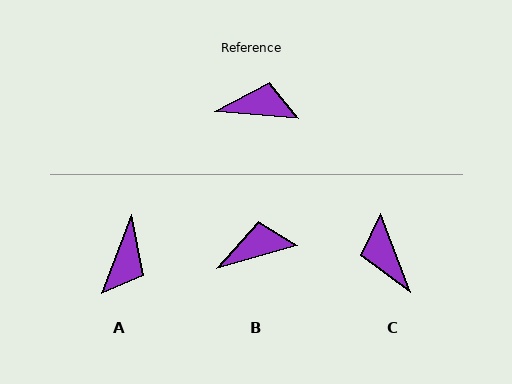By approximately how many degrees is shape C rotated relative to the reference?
Approximately 116 degrees counter-clockwise.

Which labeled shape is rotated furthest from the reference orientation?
C, about 116 degrees away.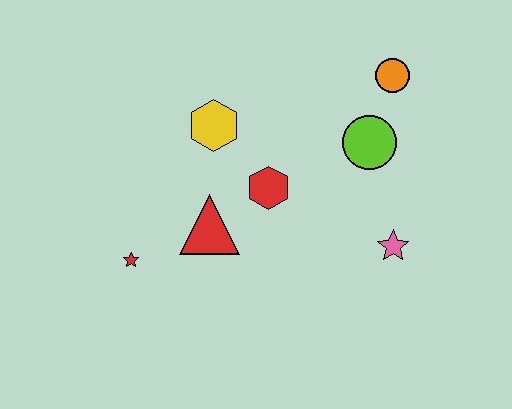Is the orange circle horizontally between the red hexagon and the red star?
No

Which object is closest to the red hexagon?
The red triangle is closest to the red hexagon.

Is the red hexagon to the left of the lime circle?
Yes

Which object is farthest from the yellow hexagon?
The pink star is farthest from the yellow hexagon.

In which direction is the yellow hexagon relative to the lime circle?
The yellow hexagon is to the left of the lime circle.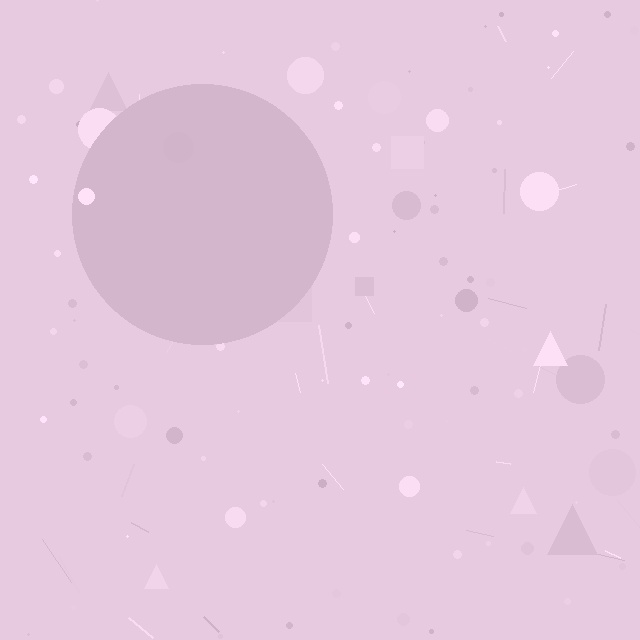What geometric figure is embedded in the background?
A circle is embedded in the background.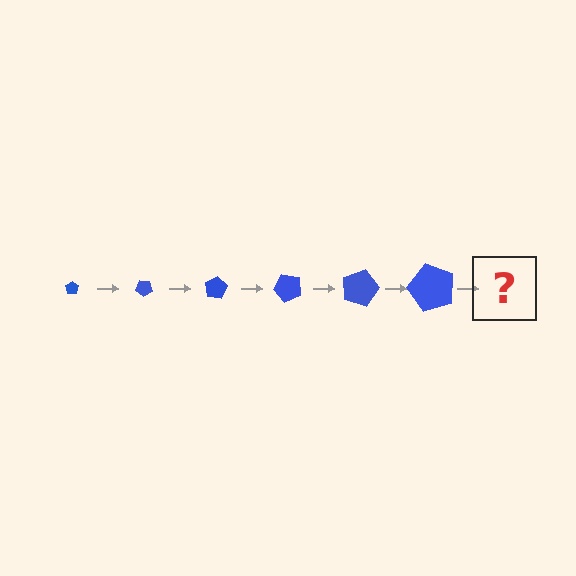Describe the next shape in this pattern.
It should be a pentagon, larger than the previous one and rotated 240 degrees from the start.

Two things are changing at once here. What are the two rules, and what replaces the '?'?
The two rules are that the pentagon grows larger each step and it rotates 40 degrees each step. The '?' should be a pentagon, larger than the previous one and rotated 240 degrees from the start.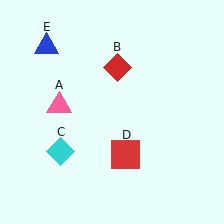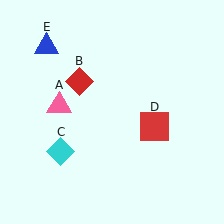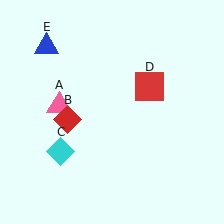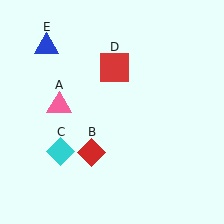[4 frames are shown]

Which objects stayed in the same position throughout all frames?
Pink triangle (object A) and cyan diamond (object C) and blue triangle (object E) remained stationary.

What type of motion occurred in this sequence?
The red diamond (object B), red square (object D) rotated counterclockwise around the center of the scene.